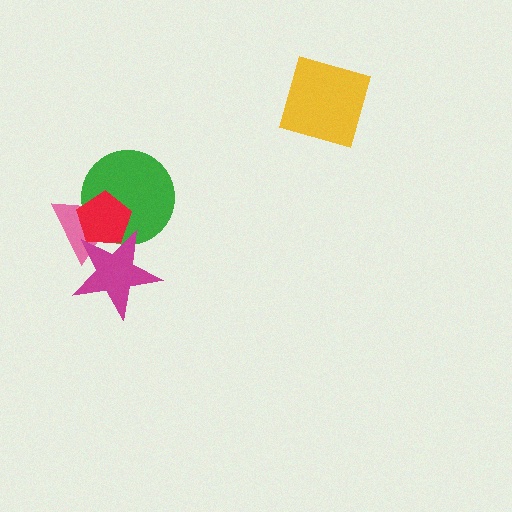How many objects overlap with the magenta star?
3 objects overlap with the magenta star.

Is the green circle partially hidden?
Yes, it is partially covered by another shape.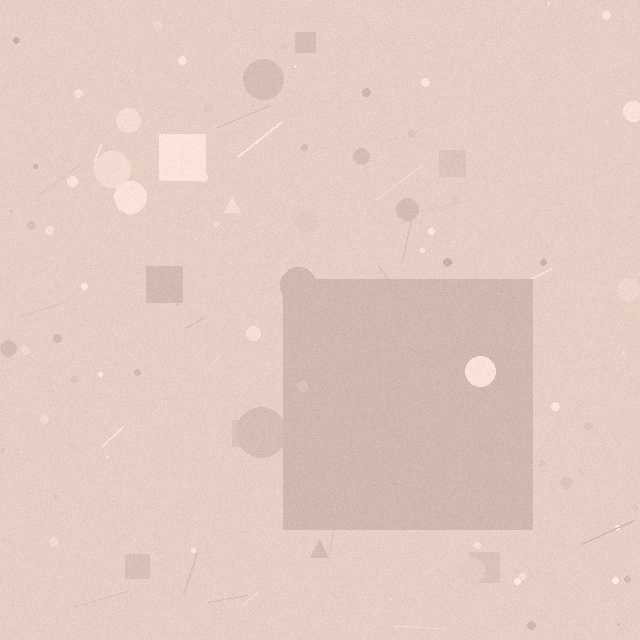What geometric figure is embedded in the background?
A square is embedded in the background.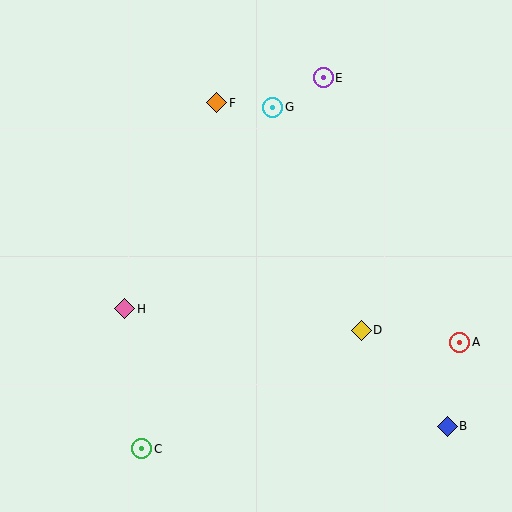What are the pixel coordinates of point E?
Point E is at (323, 78).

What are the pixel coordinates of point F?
Point F is at (217, 103).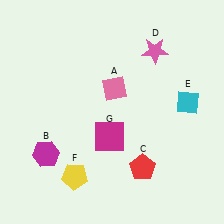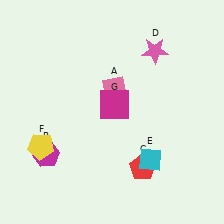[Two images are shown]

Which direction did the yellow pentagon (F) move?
The yellow pentagon (F) moved left.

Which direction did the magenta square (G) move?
The magenta square (G) moved up.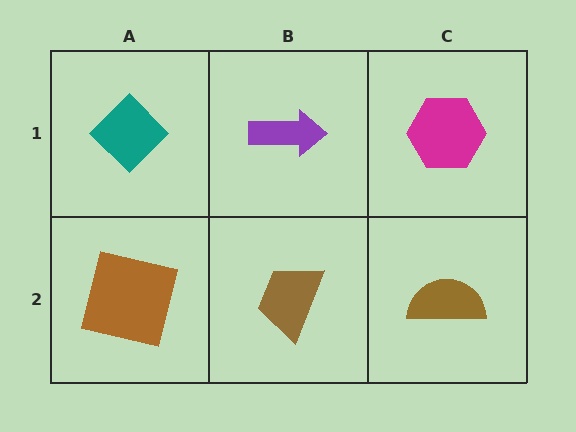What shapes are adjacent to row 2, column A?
A teal diamond (row 1, column A), a brown trapezoid (row 2, column B).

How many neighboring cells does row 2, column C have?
2.